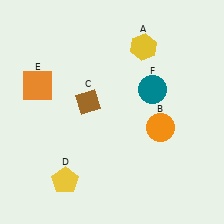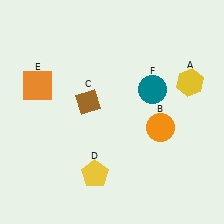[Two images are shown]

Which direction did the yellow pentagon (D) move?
The yellow pentagon (D) moved right.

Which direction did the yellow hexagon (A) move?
The yellow hexagon (A) moved right.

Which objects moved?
The objects that moved are: the yellow hexagon (A), the yellow pentagon (D).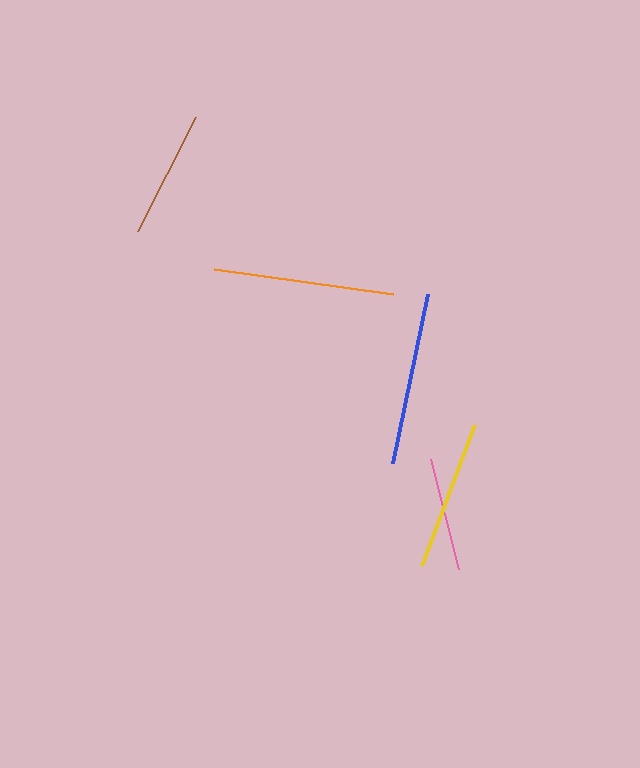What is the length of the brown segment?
The brown segment is approximately 127 pixels long.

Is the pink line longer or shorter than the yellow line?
The yellow line is longer than the pink line.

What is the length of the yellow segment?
The yellow segment is approximately 151 pixels long.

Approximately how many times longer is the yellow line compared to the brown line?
The yellow line is approximately 1.2 times the length of the brown line.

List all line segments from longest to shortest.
From longest to shortest: orange, blue, yellow, brown, pink.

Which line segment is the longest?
The orange line is the longest at approximately 181 pixels.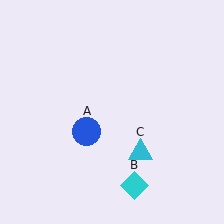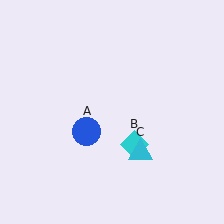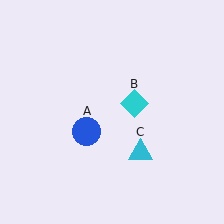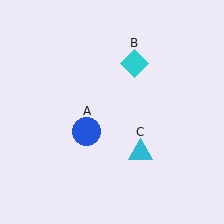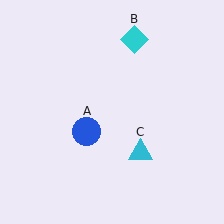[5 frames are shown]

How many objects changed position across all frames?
1 object changed position: cyan diamond (object B).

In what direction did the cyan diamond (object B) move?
The cyan diamond (object B) moved up.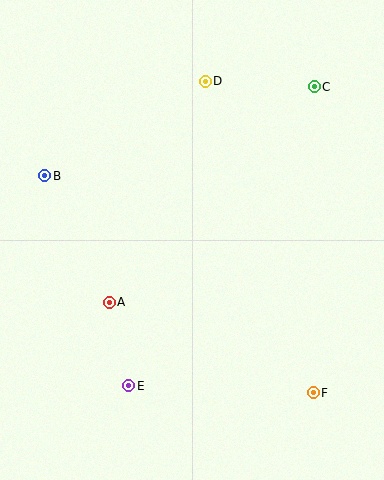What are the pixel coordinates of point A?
Point A is at (109, 302).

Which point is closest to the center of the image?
Point A at (109, 302) is closest to the center.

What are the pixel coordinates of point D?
Point D is at (205, 81).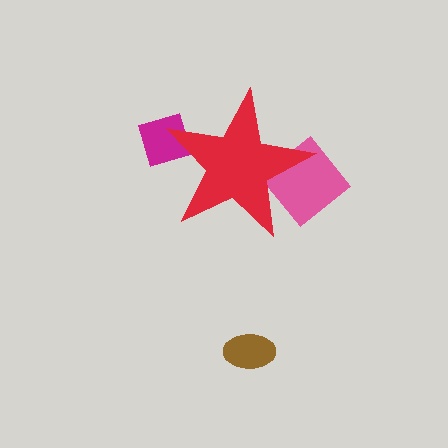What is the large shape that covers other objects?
A red star.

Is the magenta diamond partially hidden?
Yes, the magenta diamond is partially hidden behind the red star.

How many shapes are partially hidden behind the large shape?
2 shapes are partially hidden.